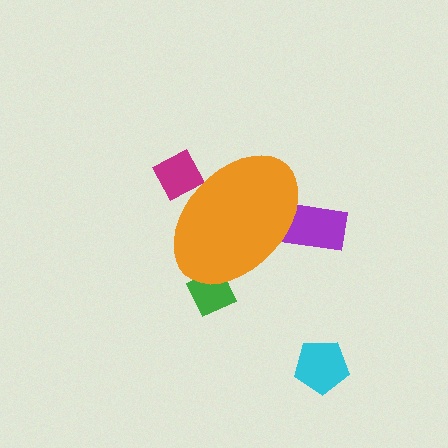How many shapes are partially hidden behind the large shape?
3 shapes are partially hidden.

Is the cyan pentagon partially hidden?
No, the cyan pentagon is fully visible.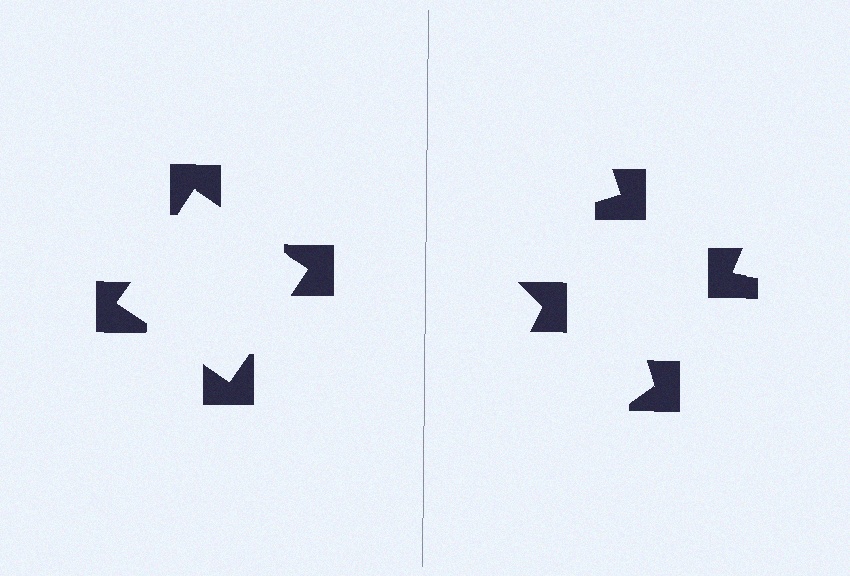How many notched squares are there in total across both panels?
8 — 4 on each side.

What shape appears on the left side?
An illusory square.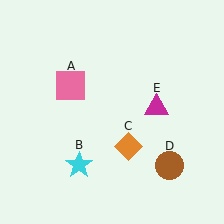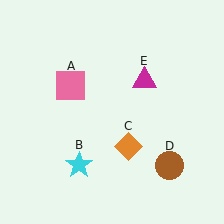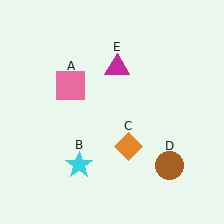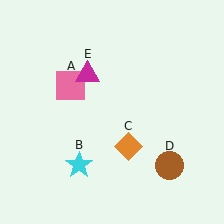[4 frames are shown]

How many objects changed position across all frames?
1 object changed position: magenta triangle (object E).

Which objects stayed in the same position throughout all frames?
Pink square (object A) and cyan star (object B) and orange diamond (object C) and brown circle (object D) remained stationary.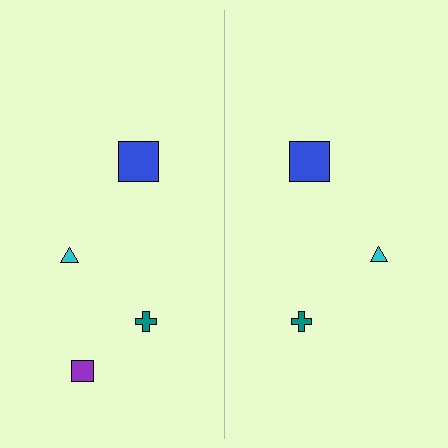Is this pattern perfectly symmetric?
No, the pattern is not perfectly symmetric. A purple square is missing from the right side.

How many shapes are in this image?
There are 7 shapes in this image.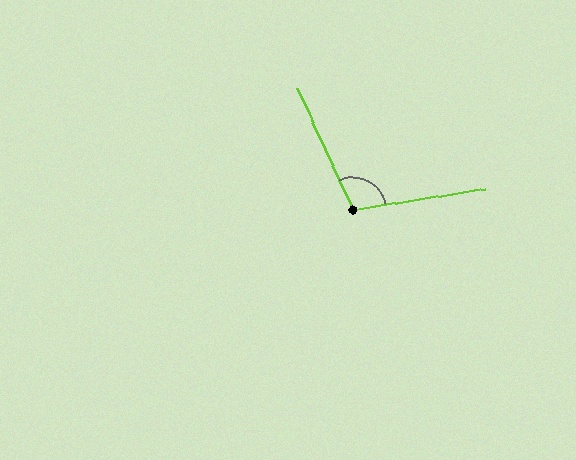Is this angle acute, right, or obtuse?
It is obtuse.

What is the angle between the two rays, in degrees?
Approximately 106 degrees.